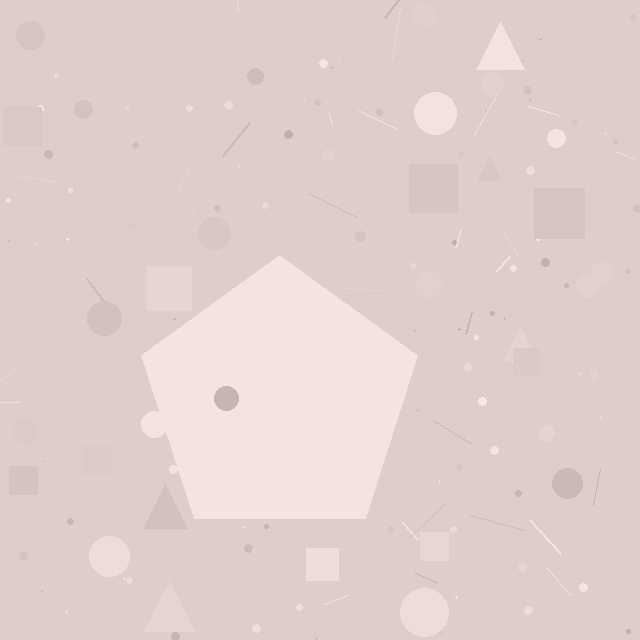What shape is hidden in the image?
A pentagon is hidden in the image.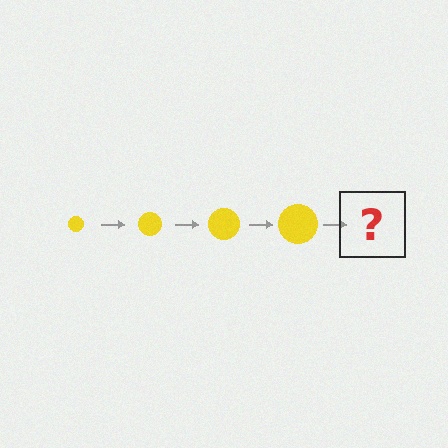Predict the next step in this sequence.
The next step is a yellow circle, larger than the previous one.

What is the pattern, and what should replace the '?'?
The pattern is that the circle gets progressively larger each step. The '?' should be a yellow circle, larger than the previous one.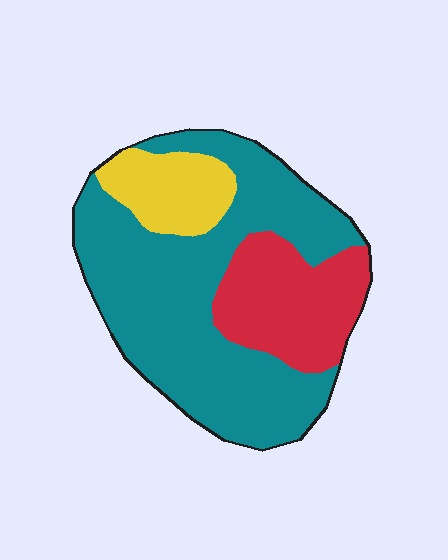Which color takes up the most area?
Teal, at roughly 65%.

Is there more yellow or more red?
Red.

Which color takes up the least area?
Yellow, at roughly 15%.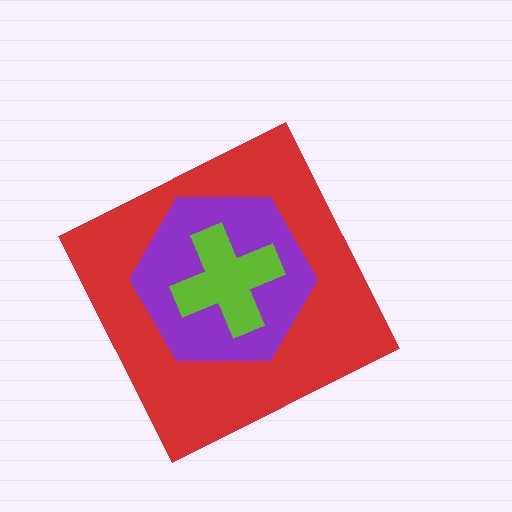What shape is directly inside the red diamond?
The purple hexagon.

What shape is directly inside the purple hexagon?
The lime cross.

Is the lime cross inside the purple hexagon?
Yes.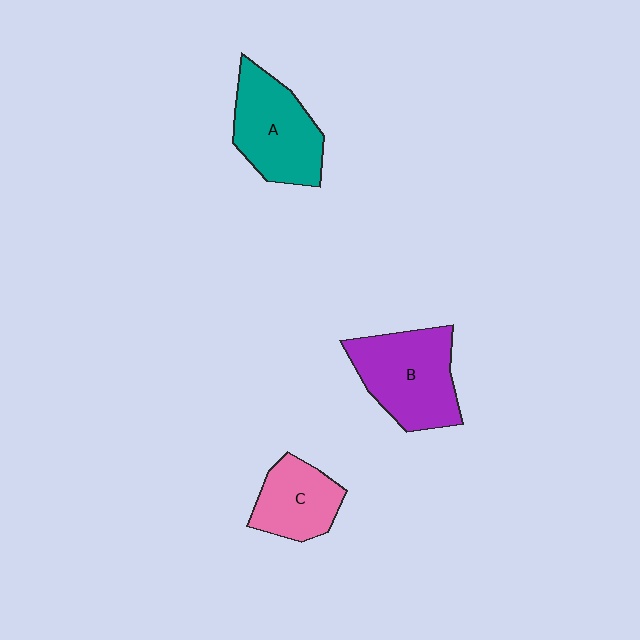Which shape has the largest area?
Shape B (purple).